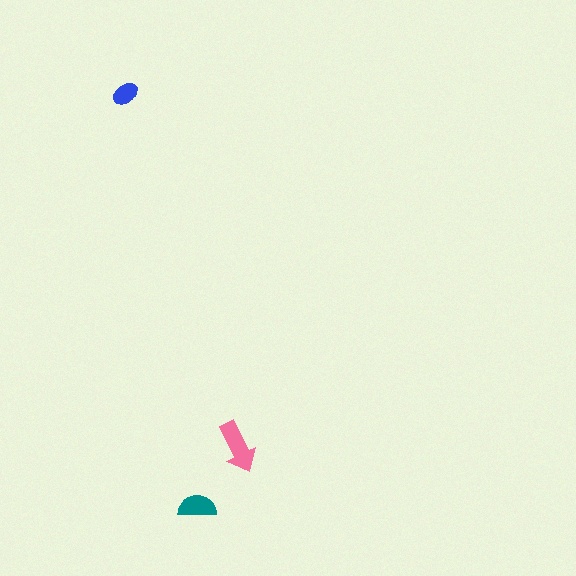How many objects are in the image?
There are 3 objects in the image.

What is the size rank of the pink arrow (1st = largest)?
1st.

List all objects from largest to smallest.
The pink arrow, the teal semicircle, the blue ellipse.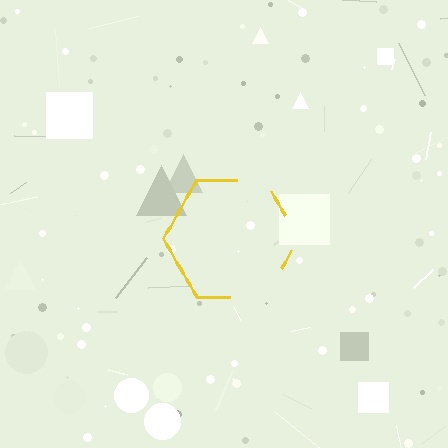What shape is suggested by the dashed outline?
The dashed outline suggests a hexagon.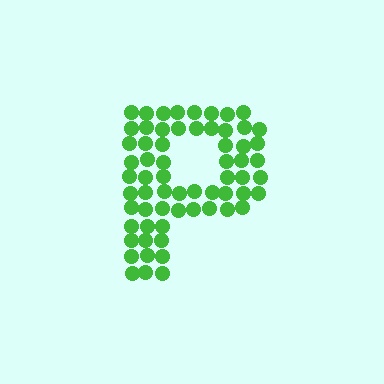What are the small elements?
The small elements are circles.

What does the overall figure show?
The overall figure shows the letter P.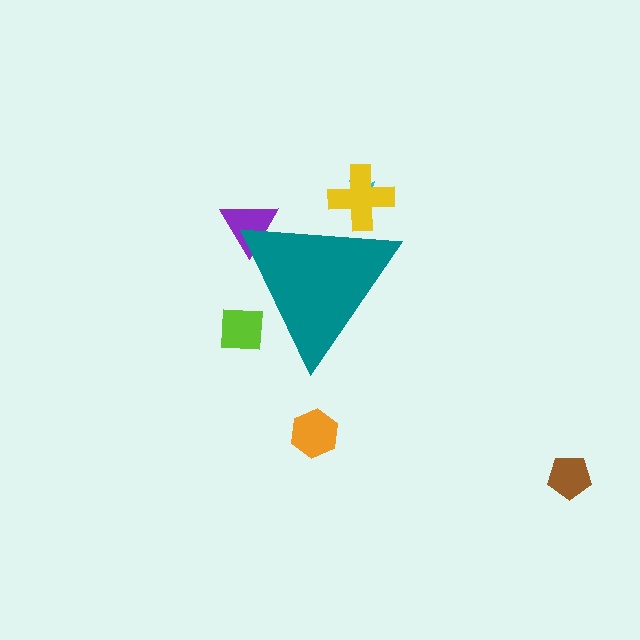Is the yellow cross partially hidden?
Yes, the yellow cross is partially hidden behind the teal triangle.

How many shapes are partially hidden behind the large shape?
4 shapes are partially hidden.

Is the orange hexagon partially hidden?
No, the orange hexagon is fully visible.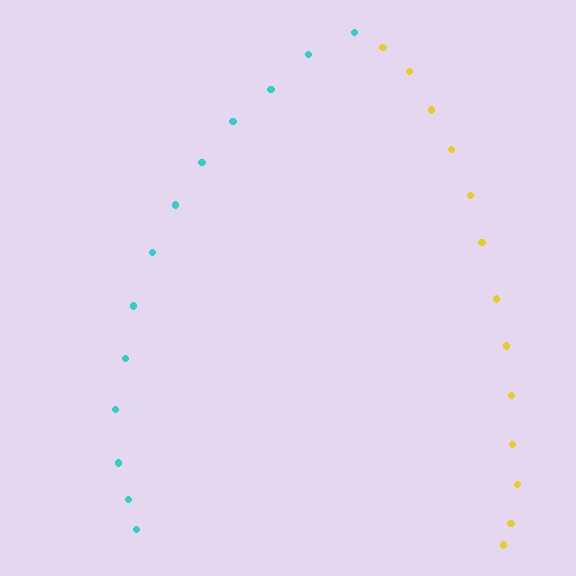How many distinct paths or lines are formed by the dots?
There are 2 distinct paths.